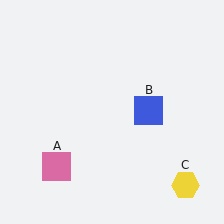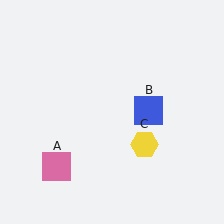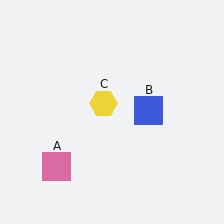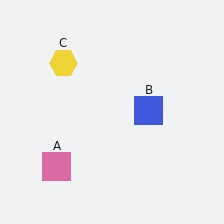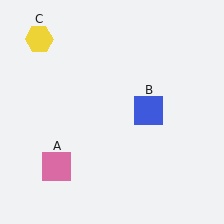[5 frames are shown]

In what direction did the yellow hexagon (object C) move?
The yellow hexagon (object C) moved up and to the left.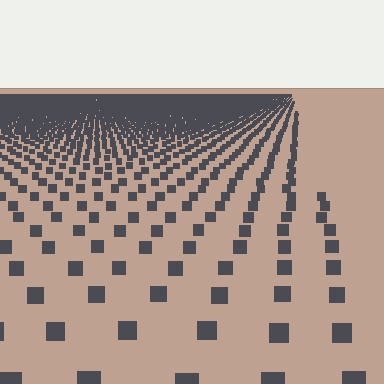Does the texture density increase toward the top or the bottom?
Density increases toward the top.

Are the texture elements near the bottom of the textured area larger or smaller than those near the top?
Larger. Near the bottom, elements are closer to the viewer and appear at a bigger on-screen size.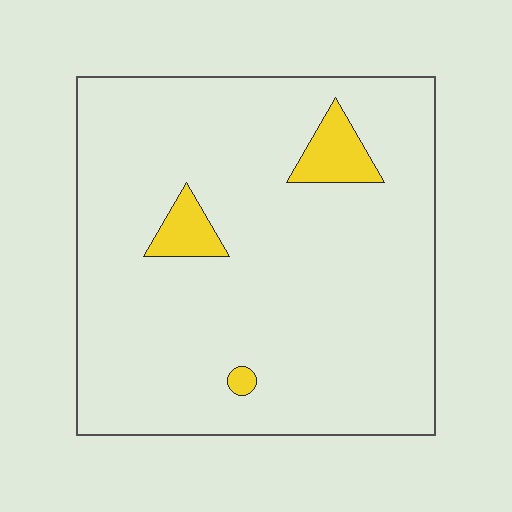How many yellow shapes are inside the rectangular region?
3.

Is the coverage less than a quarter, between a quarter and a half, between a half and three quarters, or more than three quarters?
Less than a quarter.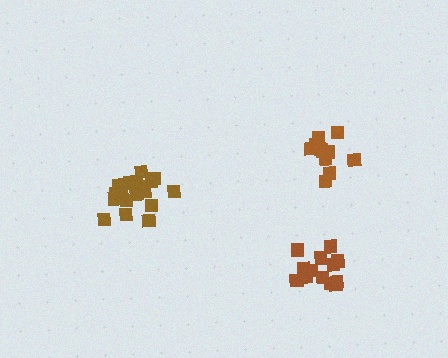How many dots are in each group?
Group 1: 12 dots, Group 2: 18 dots, Group 3: 14 dots (44 total).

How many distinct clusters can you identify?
There are 3 distinct clusters.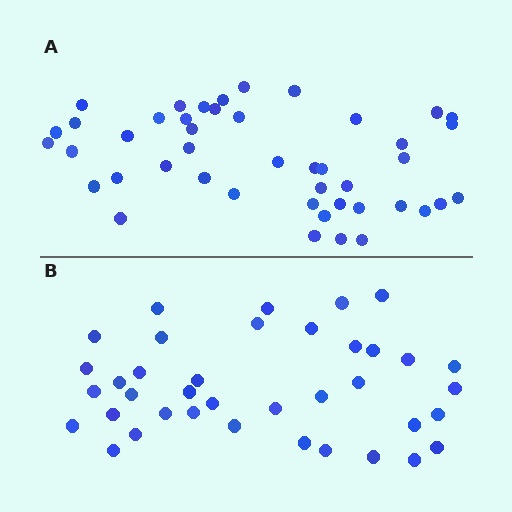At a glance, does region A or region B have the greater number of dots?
Region A (the top region) has more dots.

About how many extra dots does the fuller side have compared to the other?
Region A has roughly 8 or so more dots than region B.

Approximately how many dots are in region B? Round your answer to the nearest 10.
About 40 dots. (The exact count is 38, which rounds to 40.)